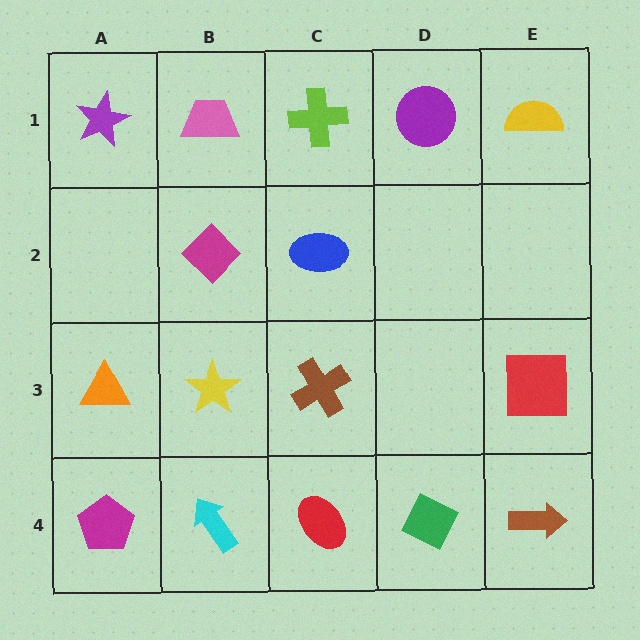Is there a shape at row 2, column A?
No, that cell is empty.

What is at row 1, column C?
A lime cross.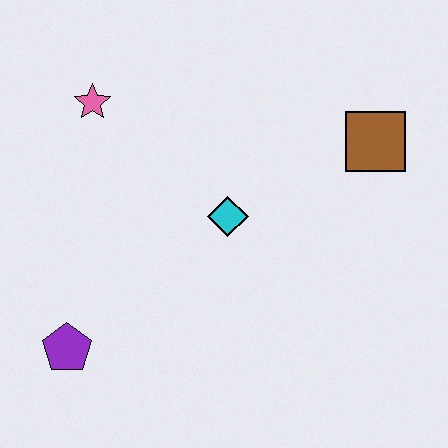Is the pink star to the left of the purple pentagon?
No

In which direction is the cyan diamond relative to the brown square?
The cyan diamond is to the left of the brown square.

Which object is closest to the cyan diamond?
The brown square is closest to the cyan diamond.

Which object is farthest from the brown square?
The purple pentagon is farthest from the brown square.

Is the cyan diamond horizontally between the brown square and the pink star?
Yes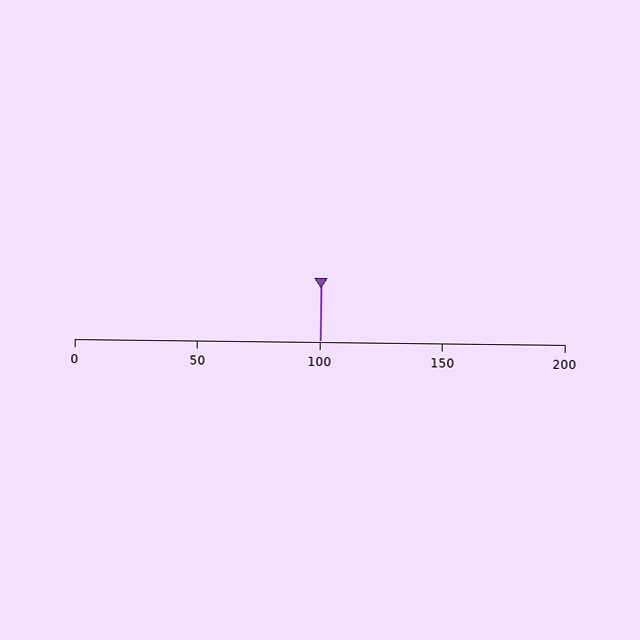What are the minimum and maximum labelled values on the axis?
The axis runs from 0 to 200.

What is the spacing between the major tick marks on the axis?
The major ticks are spaced 50 apart.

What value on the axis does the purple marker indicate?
The marker indicates approximately 100.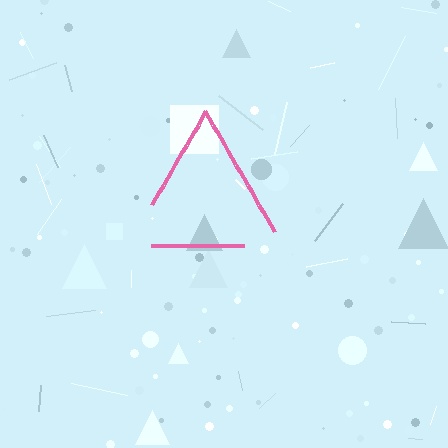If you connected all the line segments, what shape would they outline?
They would outline a triangle.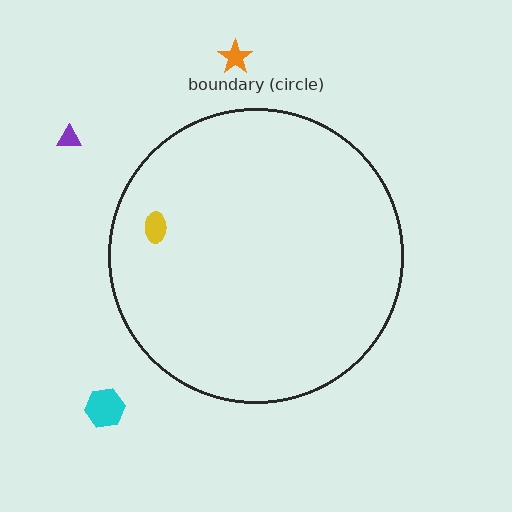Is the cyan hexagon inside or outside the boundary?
Outside.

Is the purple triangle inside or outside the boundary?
Outside.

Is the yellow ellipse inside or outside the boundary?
Inside.